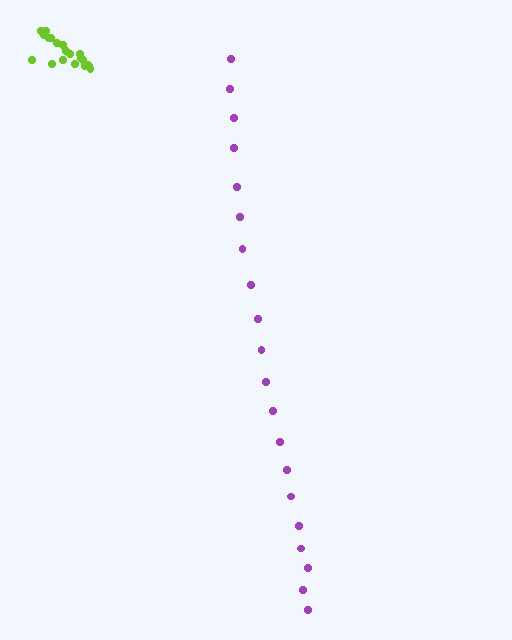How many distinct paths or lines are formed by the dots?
There are 2 distinct paths.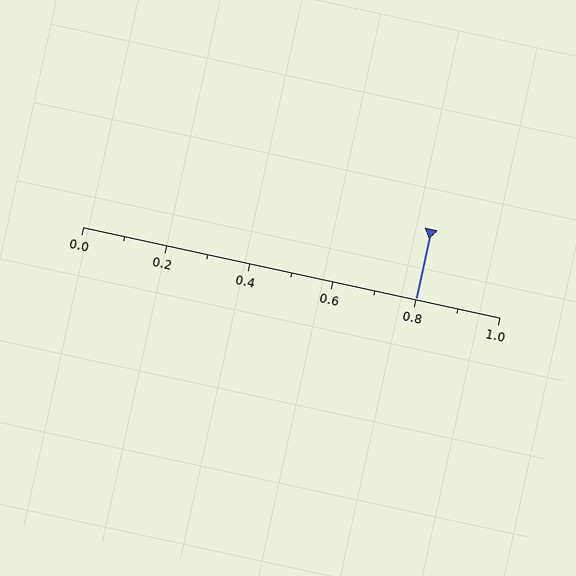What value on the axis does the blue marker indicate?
The marker indicates approximately 0.8.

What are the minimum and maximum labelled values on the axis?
The axis runs from 0.0 to 1.0.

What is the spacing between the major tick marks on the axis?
The major ticks are spaced 0.2 apart.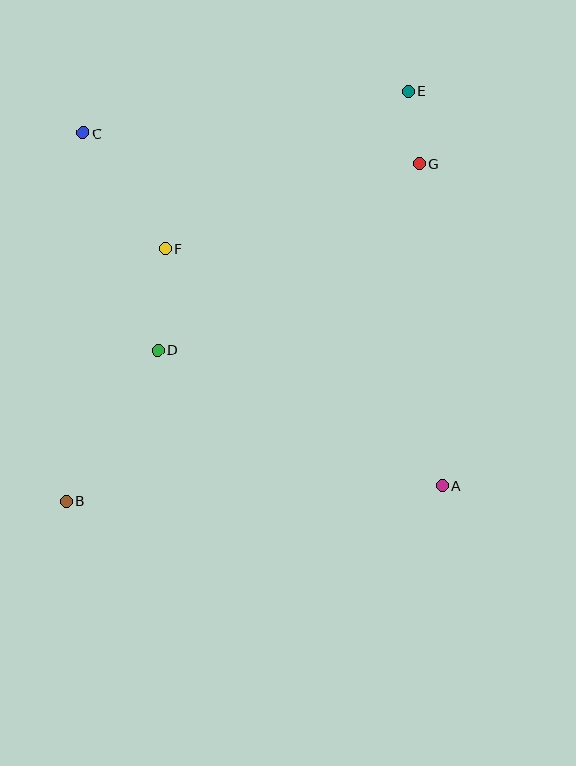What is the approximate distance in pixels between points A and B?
The distance between A and B is approximately 377 pixels.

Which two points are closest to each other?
Points E and G are closest to each other.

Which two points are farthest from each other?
Points B and E are farthest from each other.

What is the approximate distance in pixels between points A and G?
The distance between A and G is approximately 322 pixels.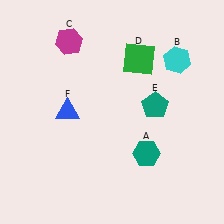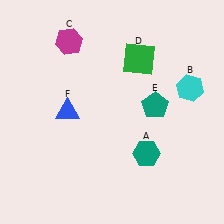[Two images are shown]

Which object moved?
The cyan hexagon (B) moved down.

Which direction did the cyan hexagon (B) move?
The cyan hexagon (B) moved down.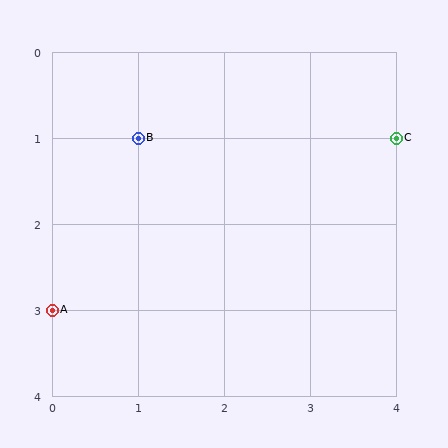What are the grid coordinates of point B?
Point B is at grid coordinates (1, 1).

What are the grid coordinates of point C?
Point C is at grid coordinates (4, 1).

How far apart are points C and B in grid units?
Points C and B are 3 columns apart.